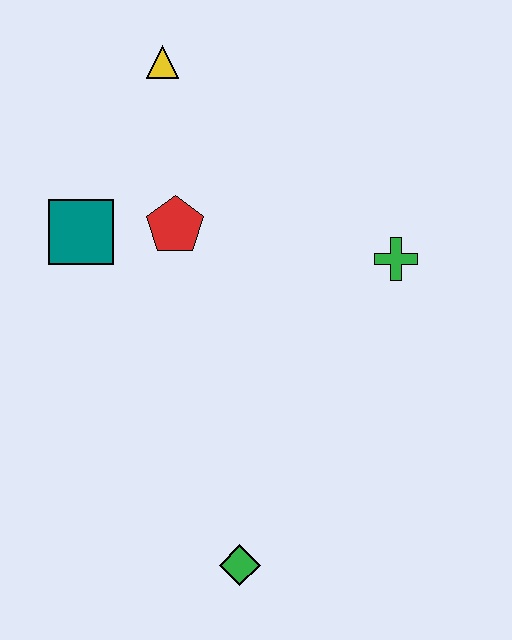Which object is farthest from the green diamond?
The yellow triangle is farthest from the green diamond.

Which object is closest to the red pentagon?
The teal square is closest to the red pentagon.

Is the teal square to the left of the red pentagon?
Yes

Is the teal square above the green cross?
Yes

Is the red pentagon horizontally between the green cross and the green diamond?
No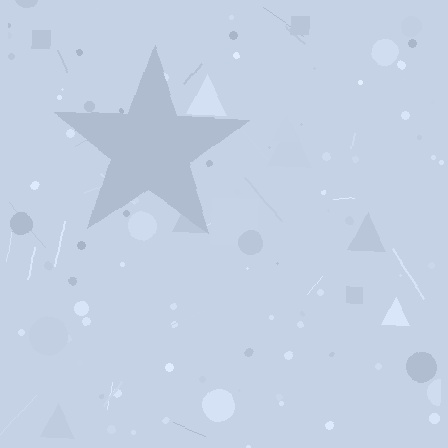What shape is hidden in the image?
A star is hidden in the image.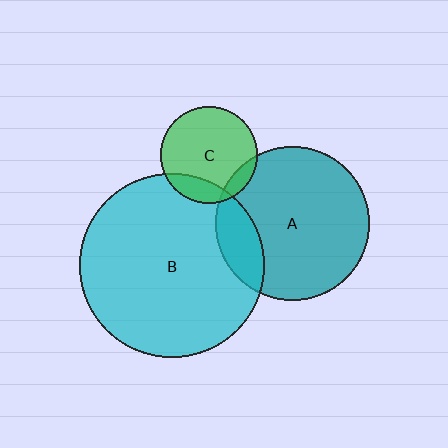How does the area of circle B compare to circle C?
Approximately 3.6 times.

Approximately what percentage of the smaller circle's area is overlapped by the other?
Approximately 15%.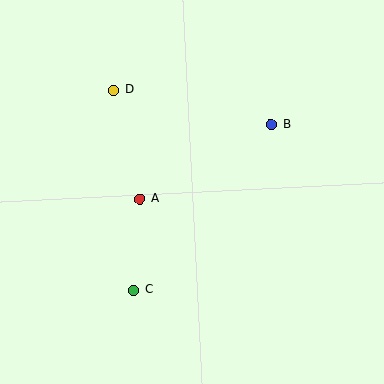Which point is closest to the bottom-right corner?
Point C is closest to the bottom-right corner.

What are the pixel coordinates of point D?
Point D is at (114, 90).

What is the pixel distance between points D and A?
The distance between D and A is 112 pixels.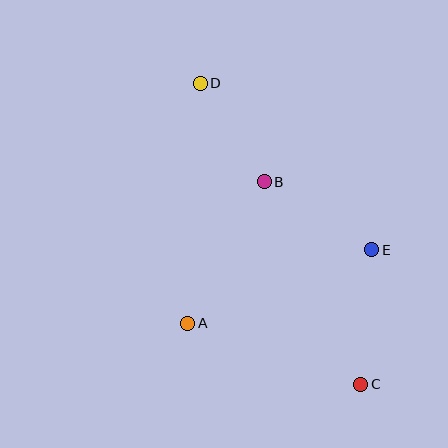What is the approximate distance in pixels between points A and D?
The distance between A and D is approximately 241 pixels.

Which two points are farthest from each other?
Points C and D are farthest from each other.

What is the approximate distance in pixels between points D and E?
The distance between D and E is approximately 239 pixels.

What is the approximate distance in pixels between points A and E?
The distance between A and E is approximately 198 pixels.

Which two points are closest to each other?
Points B and D are closest to each other.